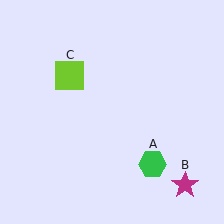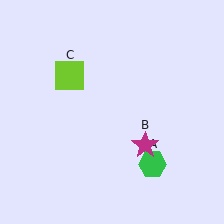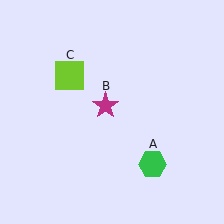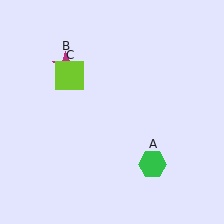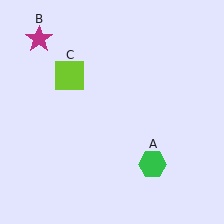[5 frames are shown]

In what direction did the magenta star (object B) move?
The magenta star (object B) moved up and to the left.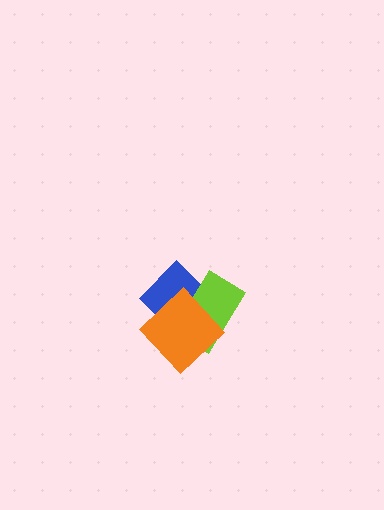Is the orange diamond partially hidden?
No, no other shape covers it.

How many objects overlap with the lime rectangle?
2 objects overlap with the lime rectangle.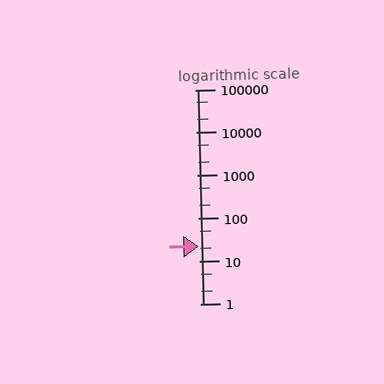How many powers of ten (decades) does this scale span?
The scale spans 5 decades, from 1 to 100000.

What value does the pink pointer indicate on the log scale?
The pointer indicates approximately 22.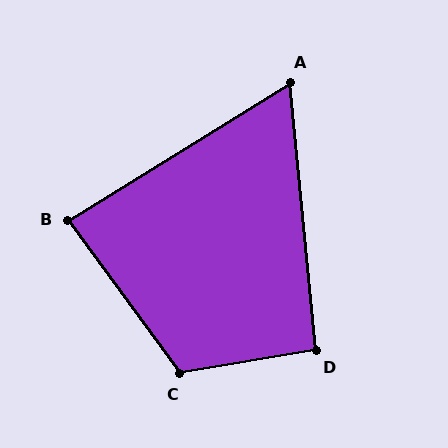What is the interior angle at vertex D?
Approximately 94 degrees (approximately right).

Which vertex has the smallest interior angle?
A, at approximately 64 degrees.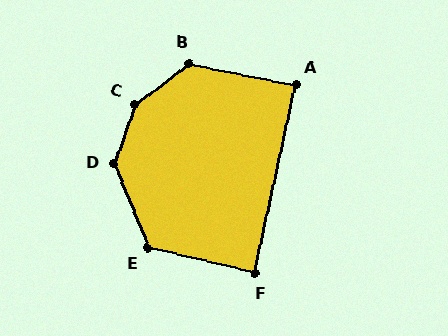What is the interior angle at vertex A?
Approximately 89 degrees (approximately right).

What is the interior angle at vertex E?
Approximately 126 degrees (obtuse).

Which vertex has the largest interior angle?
C, at approximately 145 degrees.